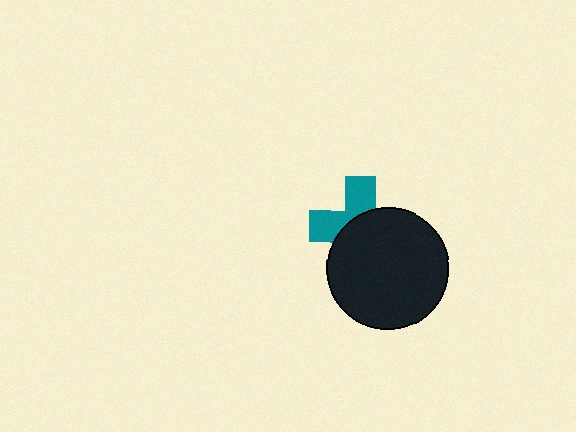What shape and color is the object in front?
The object in front is a black circle.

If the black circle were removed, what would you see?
You would see the complete teal cross.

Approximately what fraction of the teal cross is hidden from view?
Roughly 59% of the teal cross is hidden behind the black circle.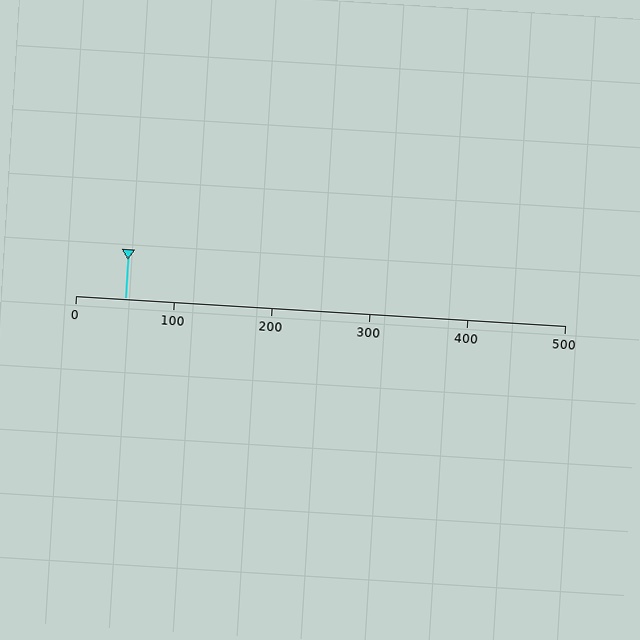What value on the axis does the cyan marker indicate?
The marker indicates approximately 50.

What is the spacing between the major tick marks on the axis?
The major ticks are spaced 100 apart.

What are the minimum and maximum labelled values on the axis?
The axis runs from 0 to 500.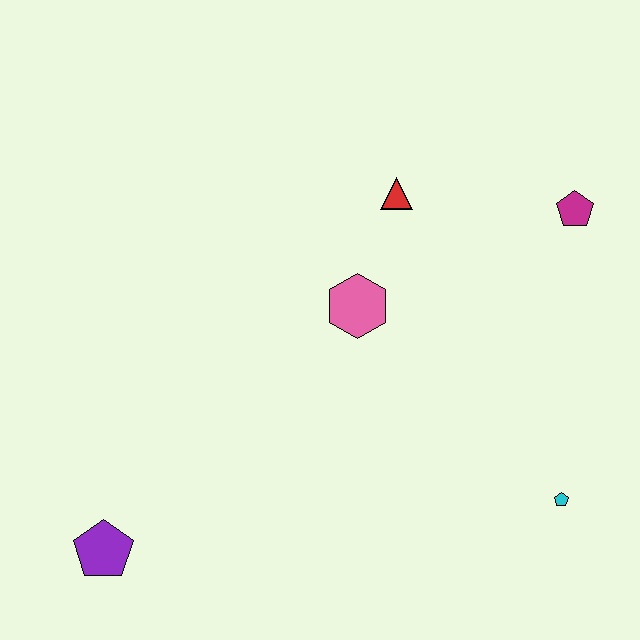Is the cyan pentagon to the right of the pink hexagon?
Yes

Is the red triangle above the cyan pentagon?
Yes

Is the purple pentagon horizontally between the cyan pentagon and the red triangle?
No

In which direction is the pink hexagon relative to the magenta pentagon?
The pink hexagon is to the left of the magenta pentagon.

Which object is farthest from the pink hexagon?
The purple pentagon is farthest from the pink hexagon.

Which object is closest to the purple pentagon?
The pink hexagon is closest to the purple pentagon.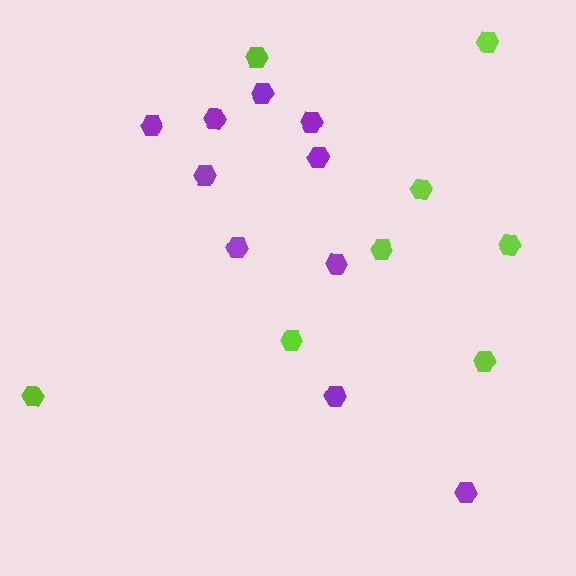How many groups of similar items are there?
There are 2 groups: one group of purple hexagons (10) and one group of lime hexagons (8).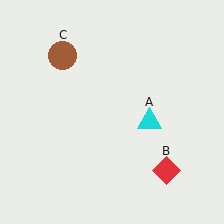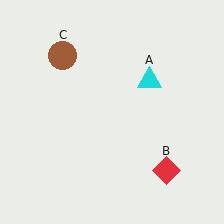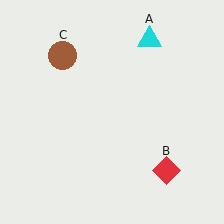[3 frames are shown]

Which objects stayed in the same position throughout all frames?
Red diamond (object B) and brown circle (object C) remained stationary.